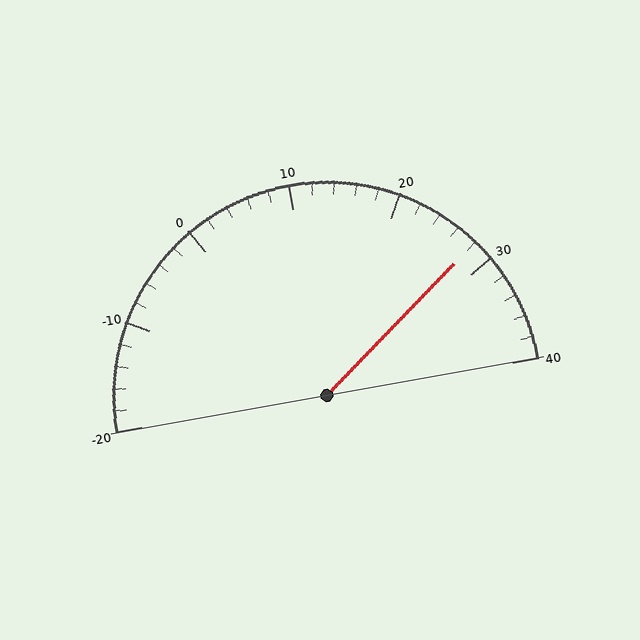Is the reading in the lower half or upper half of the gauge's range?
The reading is in the upper half of the range (-20 to 40).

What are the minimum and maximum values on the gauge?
The gauge ranges from -20 to 40.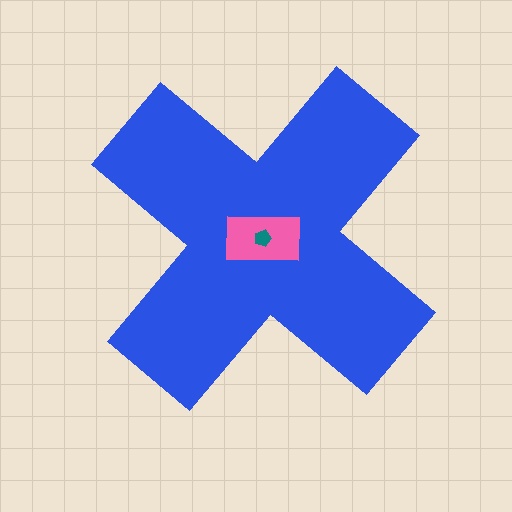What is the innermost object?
The teal pentagon.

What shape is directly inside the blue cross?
The pink rectangle.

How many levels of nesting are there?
3.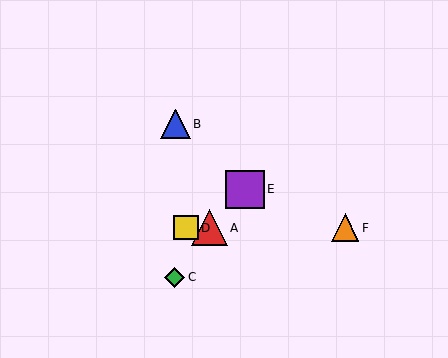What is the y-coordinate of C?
Object C is at y≈277.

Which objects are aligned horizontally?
Objects A, D, F are aligned horizontally.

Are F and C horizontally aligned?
No, F is at y≈228 and C is at y≈277.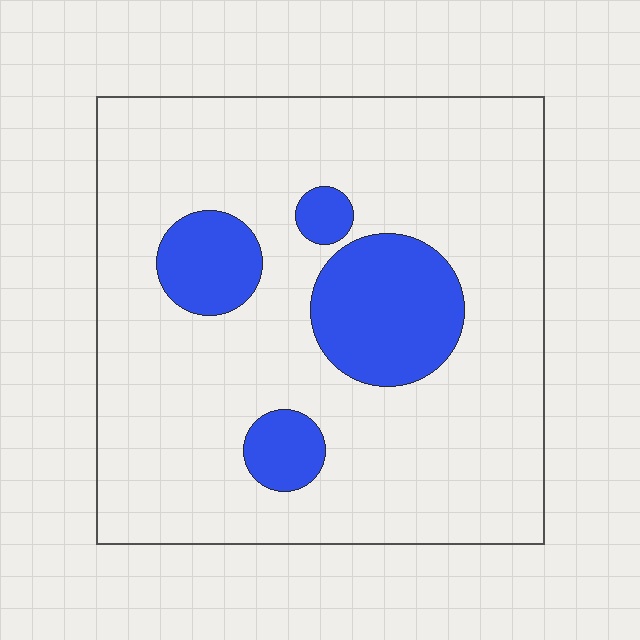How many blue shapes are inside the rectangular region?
4.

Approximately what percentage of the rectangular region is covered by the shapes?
Approximately 20%.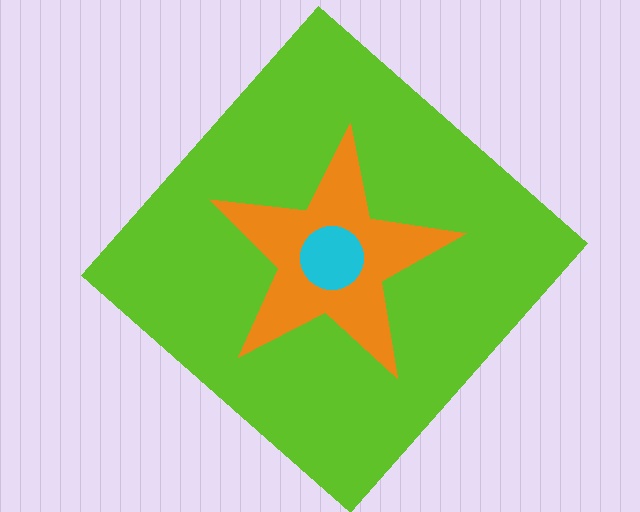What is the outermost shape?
The lime diamond.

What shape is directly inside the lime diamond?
The orange star.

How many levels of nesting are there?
3.